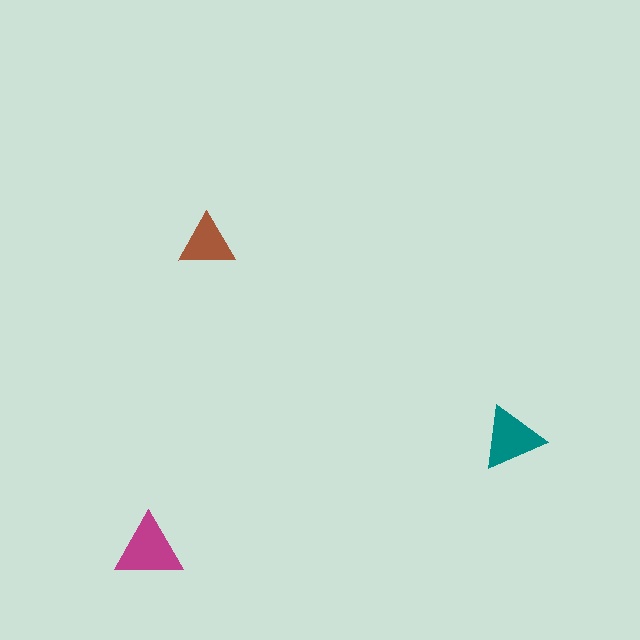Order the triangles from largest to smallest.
the magenta one, the teal one, the brown one.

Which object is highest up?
The brown triangle is topmost.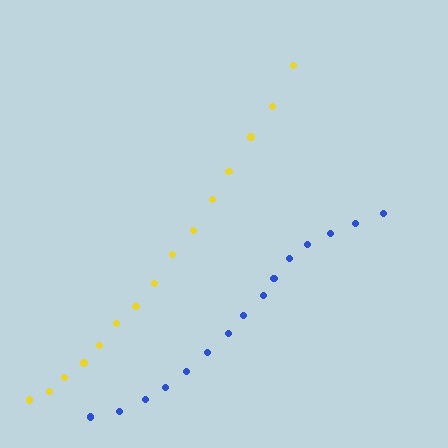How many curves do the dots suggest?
There are 2 distinct paths.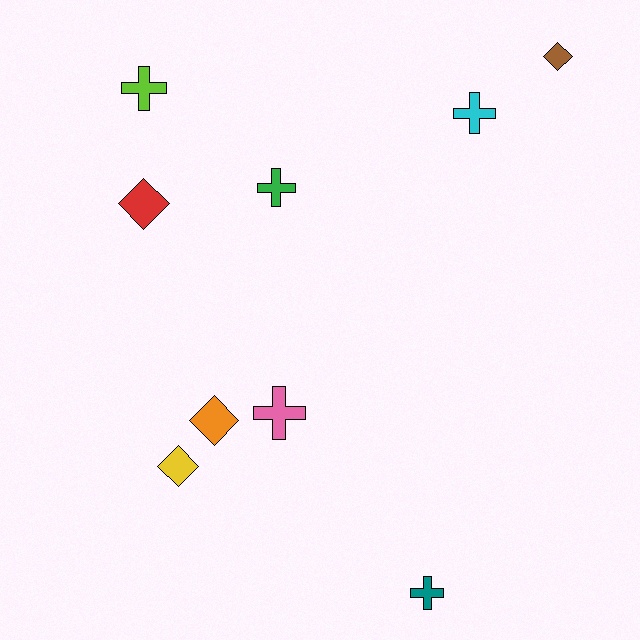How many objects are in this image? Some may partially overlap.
There are 9 objects.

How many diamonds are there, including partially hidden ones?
There are 4 diamonds.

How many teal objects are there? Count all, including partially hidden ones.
There is 1 teal object.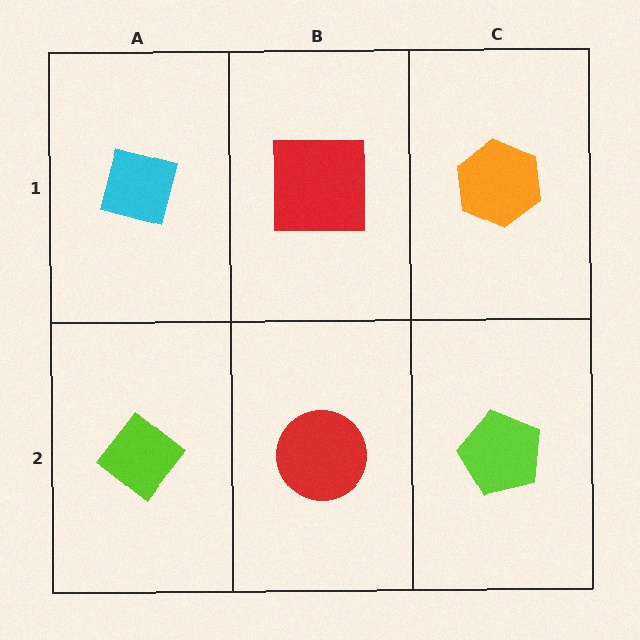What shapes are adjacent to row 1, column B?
A red circle (row 2, column B), a cyan square (row 1, column A), an orange hexagon (row 1, column C).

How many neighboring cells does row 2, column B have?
3.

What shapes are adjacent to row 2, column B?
A red square (row 1, column B), a lime diamond (row 2, column A), a lime pentagon (row 2, column C).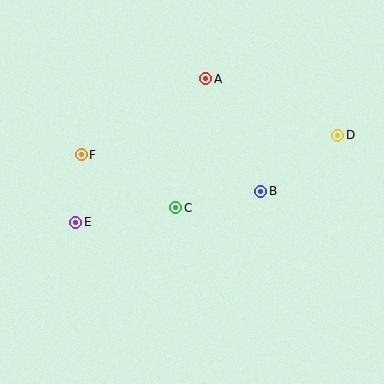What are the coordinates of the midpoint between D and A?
The midpoint between D and A is at (272, 107).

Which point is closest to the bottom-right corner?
Point B is closest to the bottom-right corner.